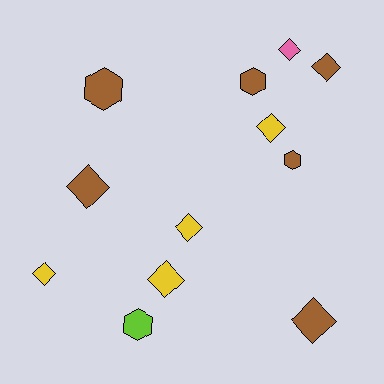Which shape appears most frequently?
Diamond, with 8 objects.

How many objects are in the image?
There are 12 objects.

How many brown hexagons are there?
There are 3 brown hexagons.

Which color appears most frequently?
Brown, with 6 objects.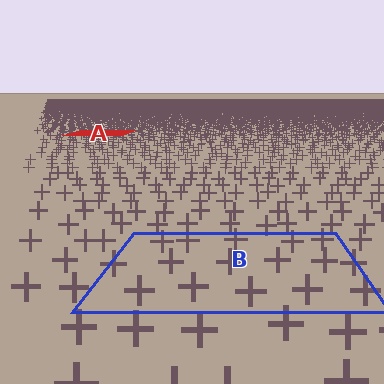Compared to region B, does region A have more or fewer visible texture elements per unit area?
Region A has more texture elements per unit area — they are packed more densely because it is farther away.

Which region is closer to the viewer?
Region B is closer. The texture elements there are larger and more spread out.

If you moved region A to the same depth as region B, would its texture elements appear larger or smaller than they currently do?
They would appear larger. At a closer depth, the same texture elements are projected at a bigger on-screen size.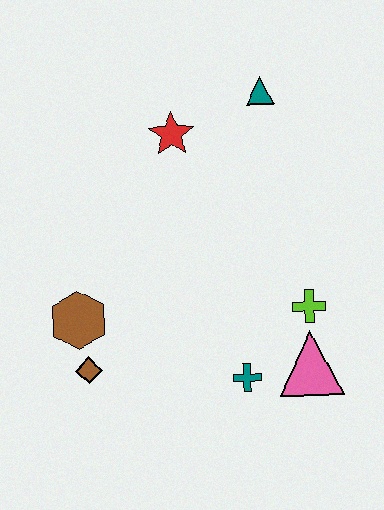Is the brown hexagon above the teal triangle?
No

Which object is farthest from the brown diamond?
The teal triangle is farthest from the brown diamond.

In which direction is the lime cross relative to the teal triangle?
The lime cross is below the teal triangle.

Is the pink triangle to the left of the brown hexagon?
No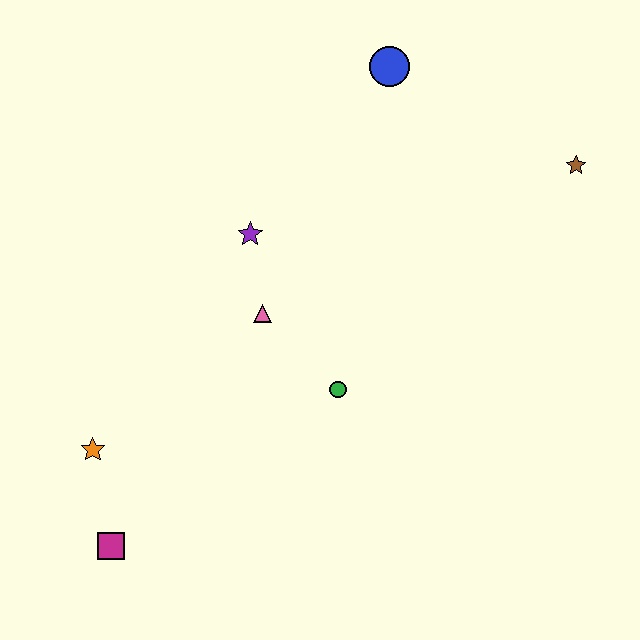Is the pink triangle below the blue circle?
Yes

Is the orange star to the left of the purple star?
Yes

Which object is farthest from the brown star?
The magenta square is farthest from the brown star.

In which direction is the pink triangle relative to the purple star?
The pink triangle is below the purple star.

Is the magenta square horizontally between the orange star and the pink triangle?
Yes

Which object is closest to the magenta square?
The orange star is closest to the magenta square.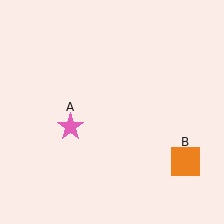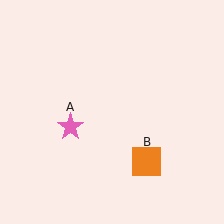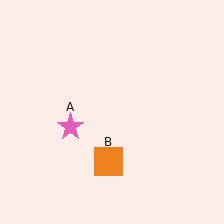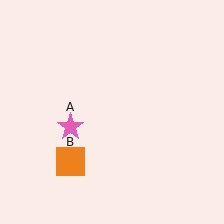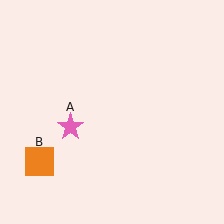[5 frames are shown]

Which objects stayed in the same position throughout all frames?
Pink star (object A) remained stationary.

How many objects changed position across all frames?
1 object changed position: orange square (object B).